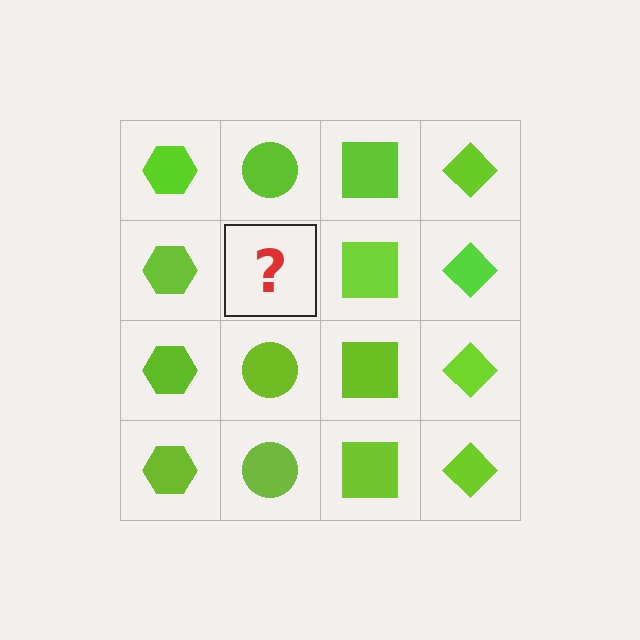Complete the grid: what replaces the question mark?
The question mark should be replaced with a lime circle.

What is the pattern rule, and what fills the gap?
The rule is that each column has a consistent shape. The gap should be filled with a lime circle.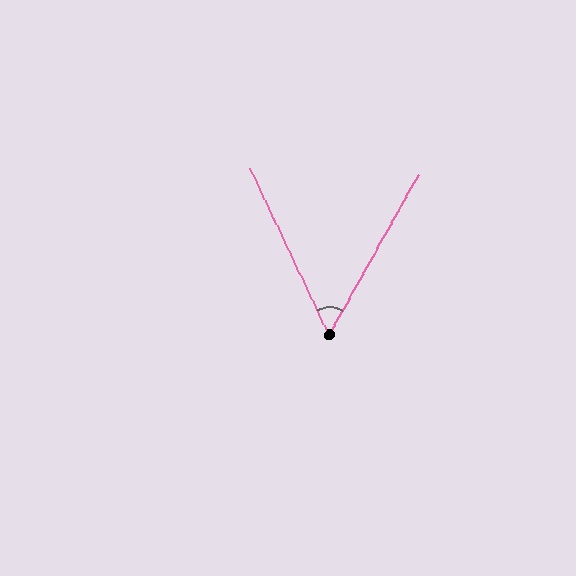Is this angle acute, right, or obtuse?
It is acute.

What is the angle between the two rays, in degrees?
Approximately 54 degrees.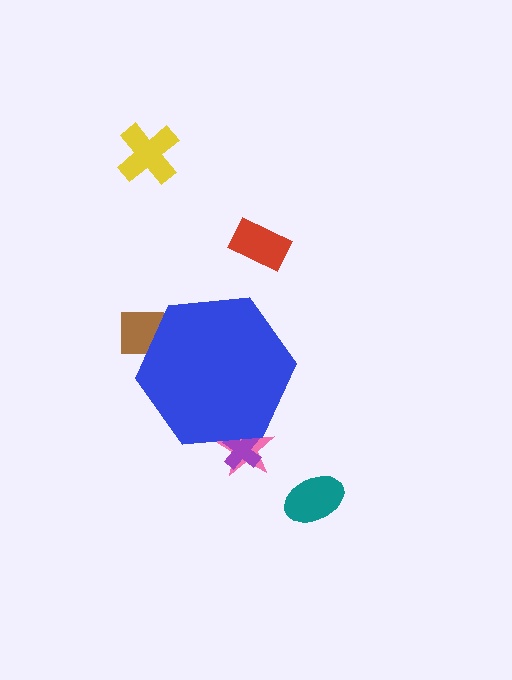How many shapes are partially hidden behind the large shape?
3 shapes are partially hidden.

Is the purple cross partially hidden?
Yes, the purple cross is partially hidden behind the blue hexagon.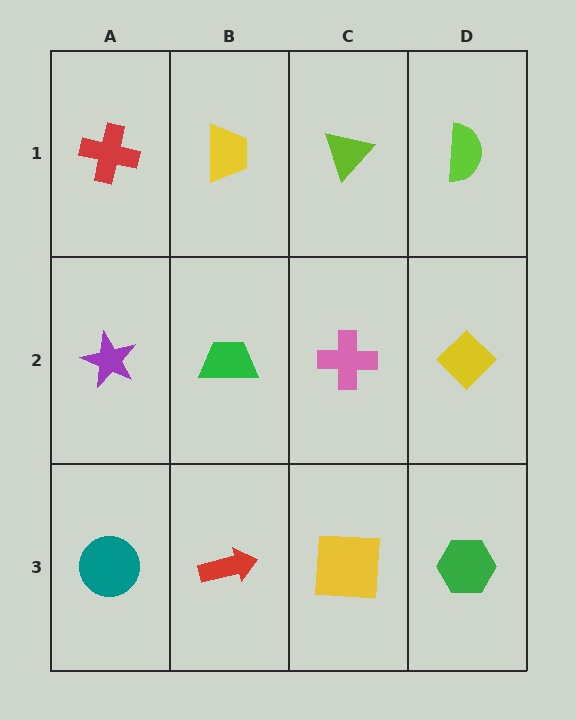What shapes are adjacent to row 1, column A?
A purple star (row 2, column A), a yellow trapezoid (row 1, column B).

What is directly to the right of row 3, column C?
A green hexagon.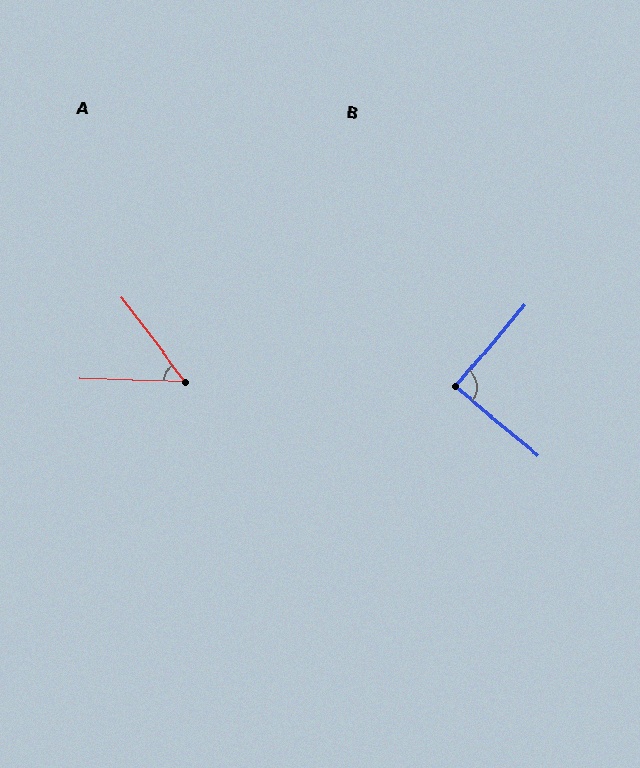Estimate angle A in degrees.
Approximately 52 degrees.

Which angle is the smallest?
A, at approximately 52 degrees.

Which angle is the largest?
B, at approximately 89 degrees.